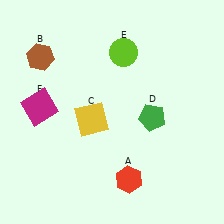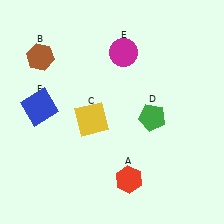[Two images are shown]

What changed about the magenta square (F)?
In Image 1, F is magenta. In Image 2, it changed to blue.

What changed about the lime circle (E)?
In Image 1, E is lime. In Image 2, it changed to magenta.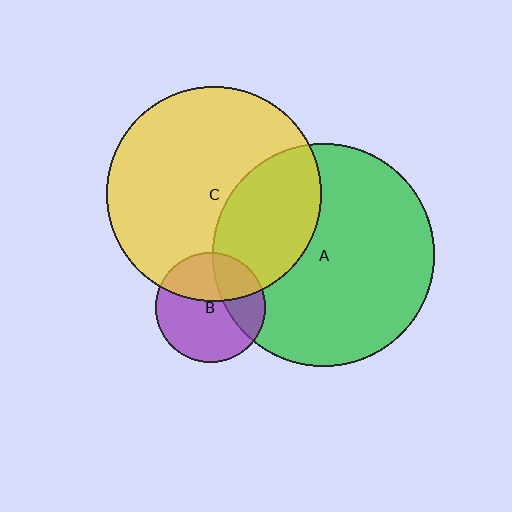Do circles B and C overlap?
Yes.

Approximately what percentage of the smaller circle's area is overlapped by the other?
Approximately 35%.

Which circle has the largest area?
Circle A (green).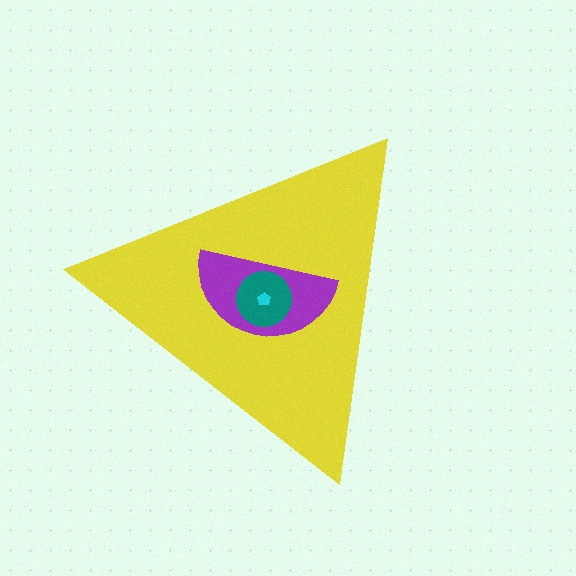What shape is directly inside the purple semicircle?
The teal circle.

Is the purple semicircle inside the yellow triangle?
Yes.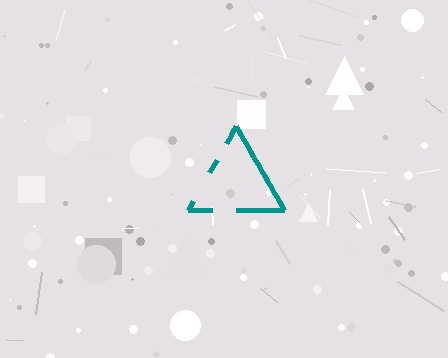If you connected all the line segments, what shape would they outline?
They would outline a triangle.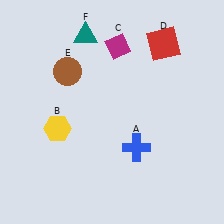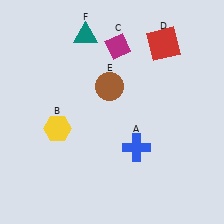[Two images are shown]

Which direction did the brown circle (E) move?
The brown circle (E) moved right.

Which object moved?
The brown circle (E) moved right.